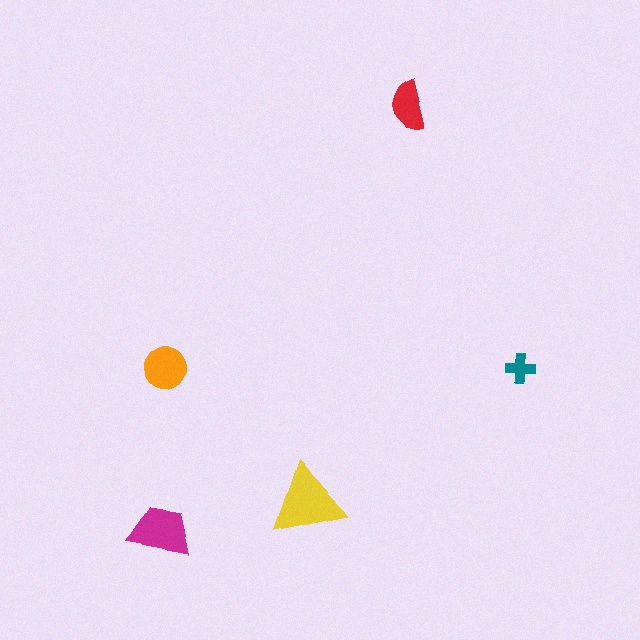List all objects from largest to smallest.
The yellow triangle, the magenta trapezoid, the orange circle, the red semicircle, the teal cross.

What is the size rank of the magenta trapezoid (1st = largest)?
2nd.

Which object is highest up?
The red semicircle is topmost.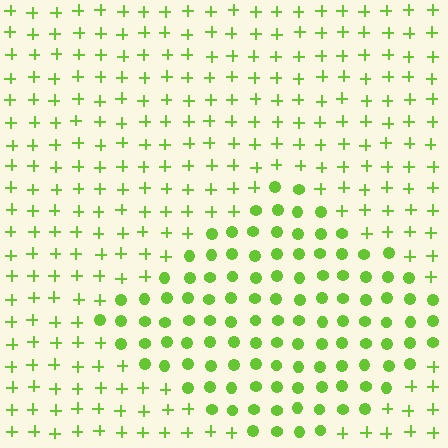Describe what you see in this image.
The image is filled with small lime elements arranged in a uniform grid. A diamond-shaped region contains circles, while the surrounding area contains plus signs. The boundary is defined purely by the change in element shape.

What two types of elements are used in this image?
The image uses circles inside the diamond region and plus signs outside it.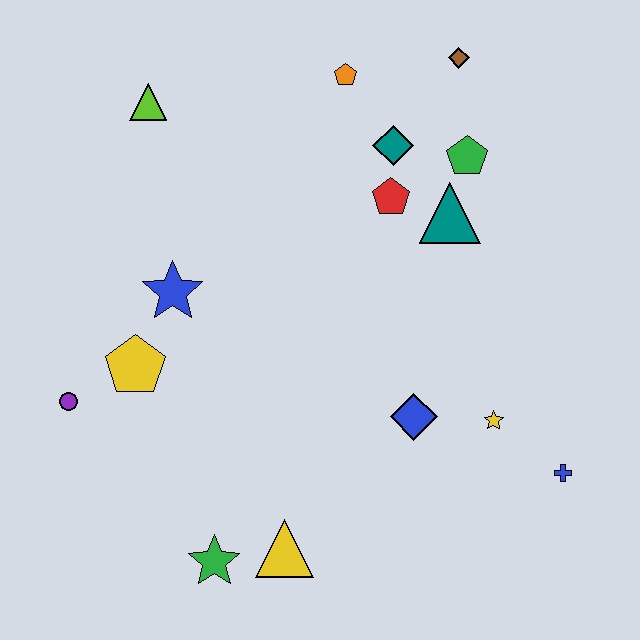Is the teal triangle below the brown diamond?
Yes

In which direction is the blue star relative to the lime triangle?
The blue star is below the lime triangle.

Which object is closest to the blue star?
The yellow pentagon is closest to the blue star.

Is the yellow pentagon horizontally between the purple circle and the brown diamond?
Yes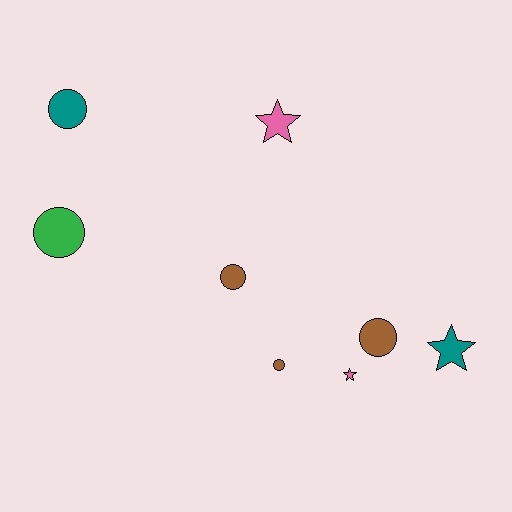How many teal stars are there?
There is 1 teal star.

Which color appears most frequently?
Brown, with 3 objects.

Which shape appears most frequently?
Circle, with 5 objects.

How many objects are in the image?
There are 8 objects.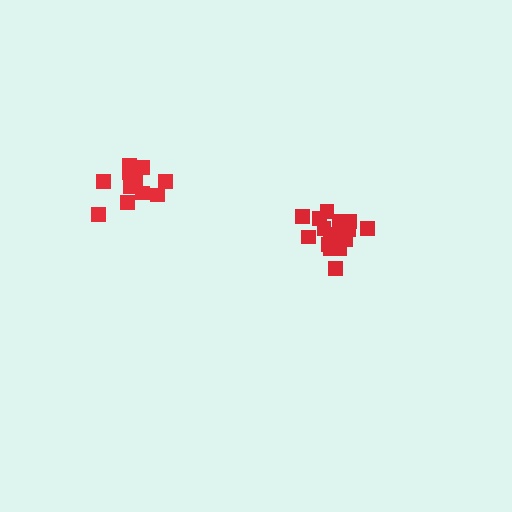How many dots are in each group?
Group 1: 17 dots, Group 2: 11 dots (28 total).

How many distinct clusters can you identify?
There are 2 distinct clusters.